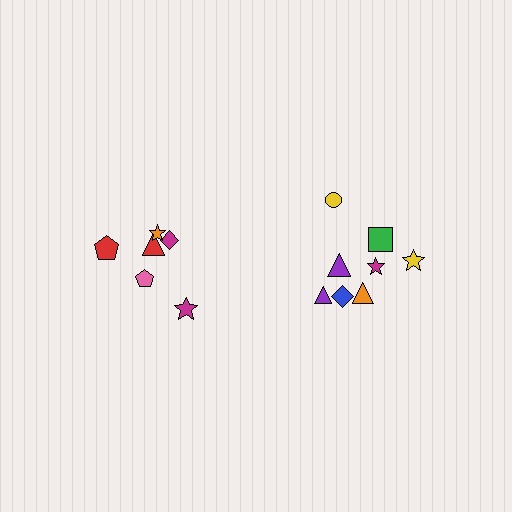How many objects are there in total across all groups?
There are 14 objects.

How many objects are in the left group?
There are 6 objects.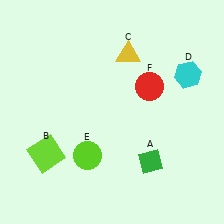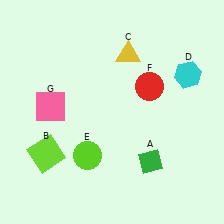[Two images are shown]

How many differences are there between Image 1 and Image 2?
There is 1 difference between the two images.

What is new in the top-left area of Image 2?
A pink square (G) was added in the top-left area of Image 2.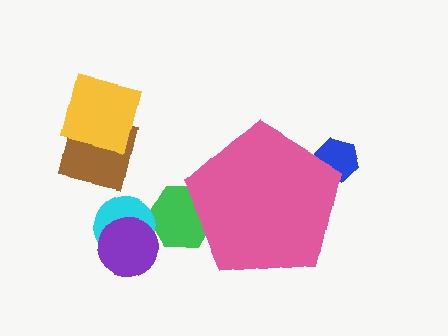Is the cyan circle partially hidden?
No, the cyan circle is fully visible.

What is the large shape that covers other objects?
A pink pentagon.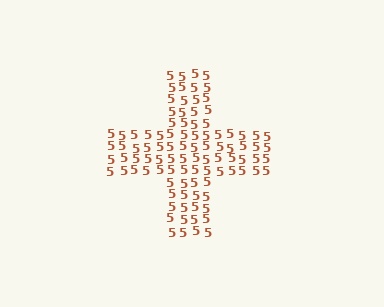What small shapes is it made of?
It is made of small digit 5's.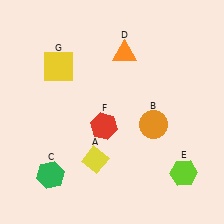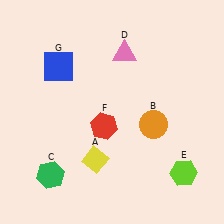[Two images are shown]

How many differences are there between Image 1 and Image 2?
There are 2 differences between the two images.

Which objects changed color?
D changed from orange to pink. G changed from yellow to blue.